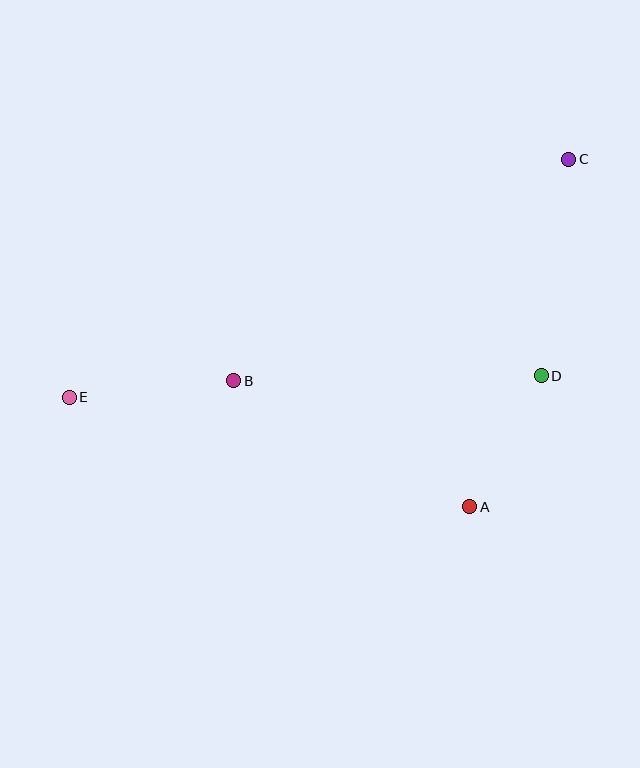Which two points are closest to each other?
Points A and D are closest to each other.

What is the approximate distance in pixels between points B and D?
The distance between B and D is approximately 307 pixels.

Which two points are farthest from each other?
Points C and E are farthest from each other.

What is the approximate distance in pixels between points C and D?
The distance between C and D is approximately 218 pixels.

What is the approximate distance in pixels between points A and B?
The distance between A and B is approximately 267 pixels.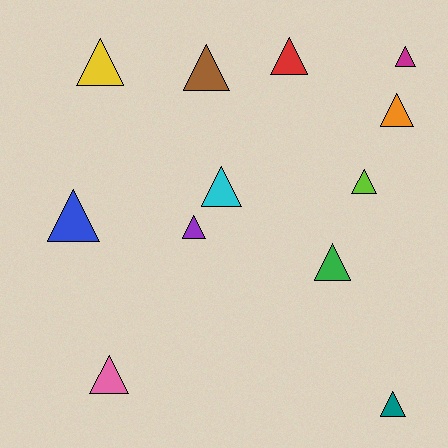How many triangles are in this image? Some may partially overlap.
There are 12 triangles.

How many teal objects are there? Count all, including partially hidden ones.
There is 1 teal object.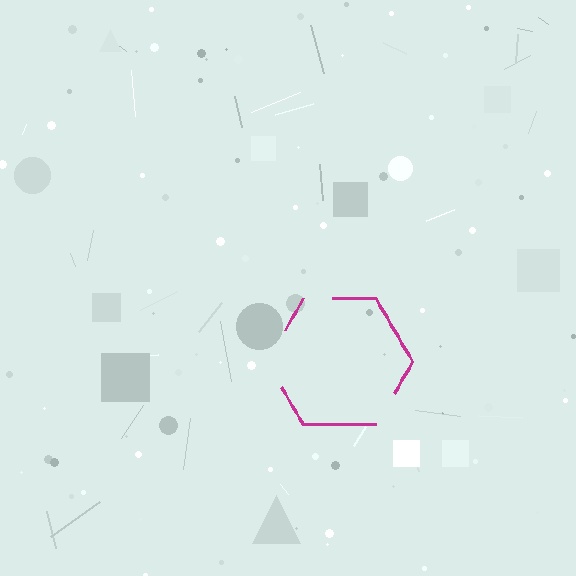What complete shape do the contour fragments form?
The contour fragments form a hexagon.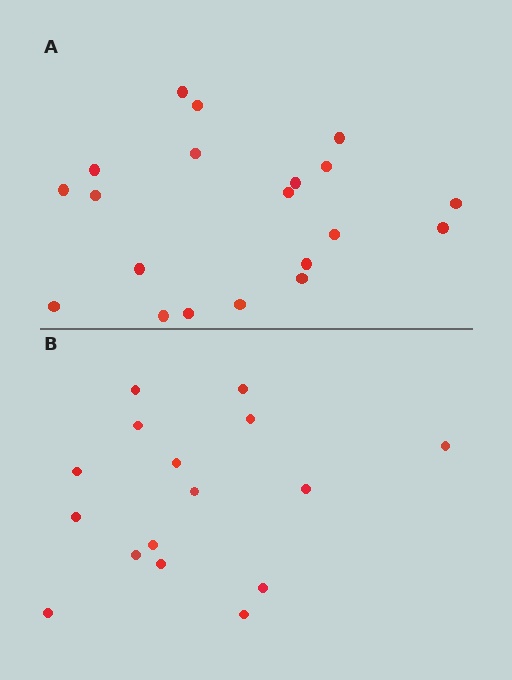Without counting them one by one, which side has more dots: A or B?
Region A (the top region) has more dots.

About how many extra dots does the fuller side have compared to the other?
Region A has about 4 more dots than region B.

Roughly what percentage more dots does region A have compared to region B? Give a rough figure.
About 25% more.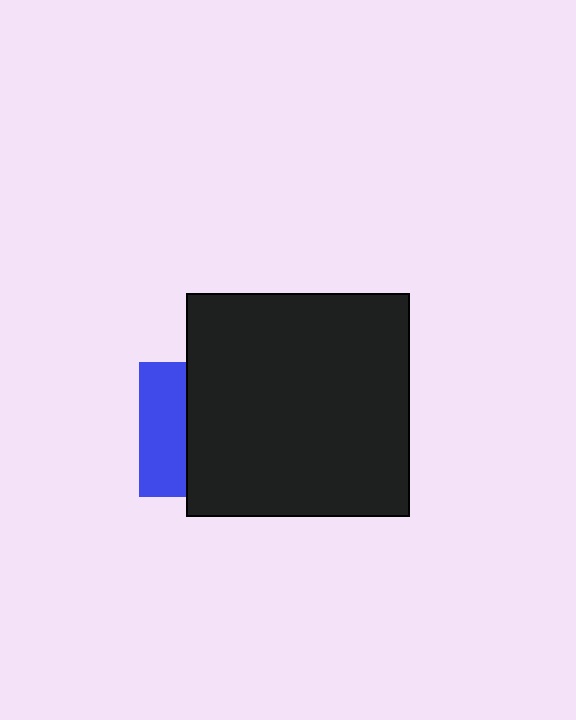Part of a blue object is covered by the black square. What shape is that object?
It is a square.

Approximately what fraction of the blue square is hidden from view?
Roughly 66% of the blue square is hidden behind the black square.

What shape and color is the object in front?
The object in front is a black square.